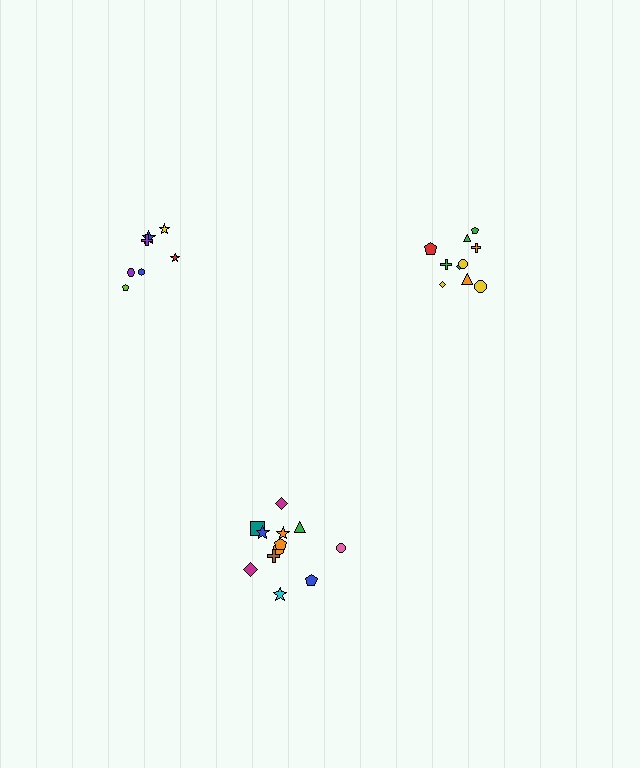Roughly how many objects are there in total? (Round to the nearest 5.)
Roughly 30 objects in total.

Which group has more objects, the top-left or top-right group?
The top-right group.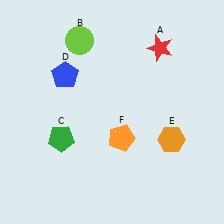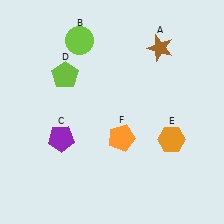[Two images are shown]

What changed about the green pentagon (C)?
In Image 1, C is green. In Image 2, it changed to purple.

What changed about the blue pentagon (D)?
In Image 1, D is blue. In Image 2, it changed to lime.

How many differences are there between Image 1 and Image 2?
There are 3 differences between the two images.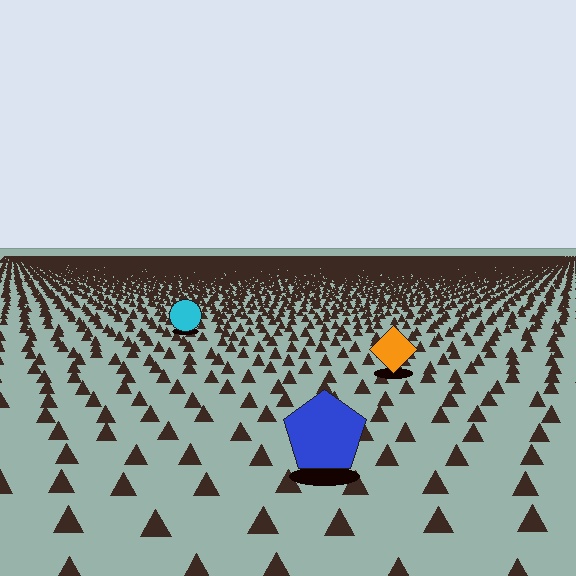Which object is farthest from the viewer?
The cyan circle is farthest from the viewer. It appears smaller and the ground texture around it is denser.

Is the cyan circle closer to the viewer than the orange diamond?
No. The orange diamond is closer — you can tell from the texture gradient: the ground texture is coarser near it.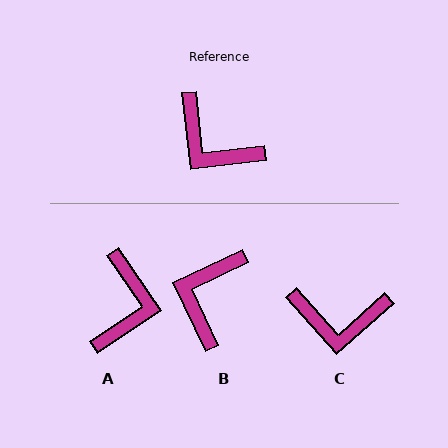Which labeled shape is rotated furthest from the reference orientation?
A, about 118 degrees away.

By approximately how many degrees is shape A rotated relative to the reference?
Approximately 118 degrees counter-clockwise.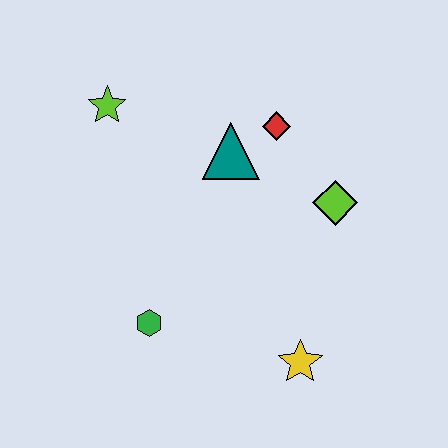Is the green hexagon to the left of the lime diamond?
Yes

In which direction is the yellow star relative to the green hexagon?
The yellow star is to the right of the green hexagon.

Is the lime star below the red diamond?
No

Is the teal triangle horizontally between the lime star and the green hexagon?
No